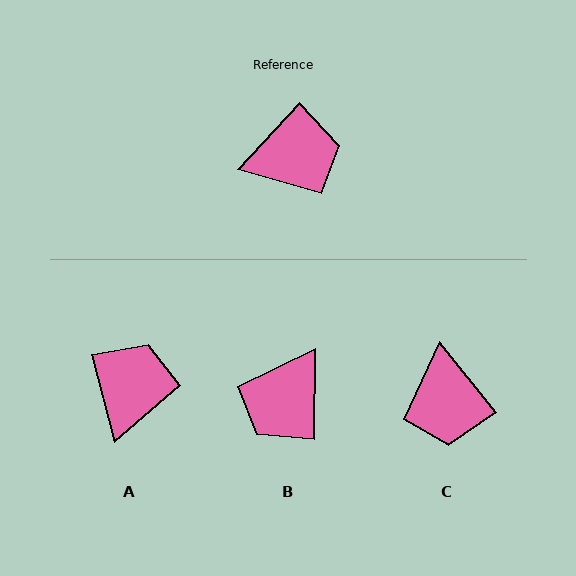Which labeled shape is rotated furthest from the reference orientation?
B, about 138 degrees away.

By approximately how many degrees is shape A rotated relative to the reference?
Approximately 58 degrees counter-clockwise.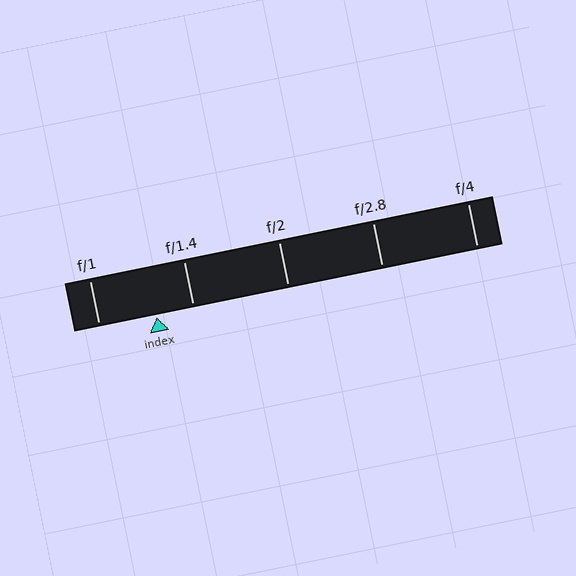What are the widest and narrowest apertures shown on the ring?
The widest aperture shown is f/1 and the narrowest is f/4.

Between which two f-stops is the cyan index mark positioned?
The index mark is between f/1 and f/1.4.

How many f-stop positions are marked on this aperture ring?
There are 5 f-stop positions marked.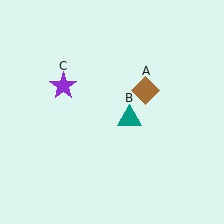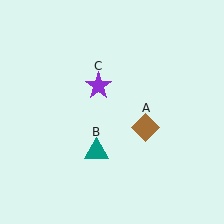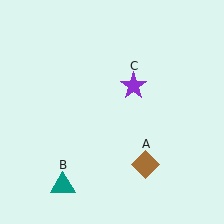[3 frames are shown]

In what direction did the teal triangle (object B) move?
The teal triangle (object B) moved down and to the left.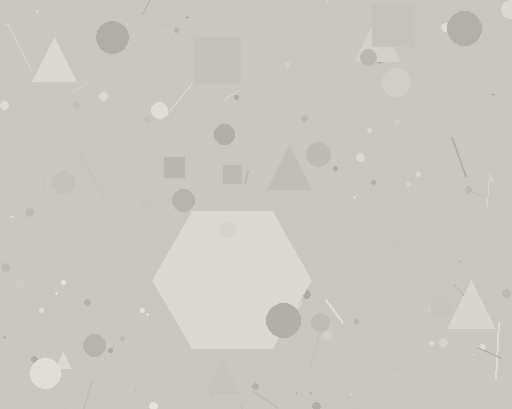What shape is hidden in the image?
A hexagon is hidden in the image.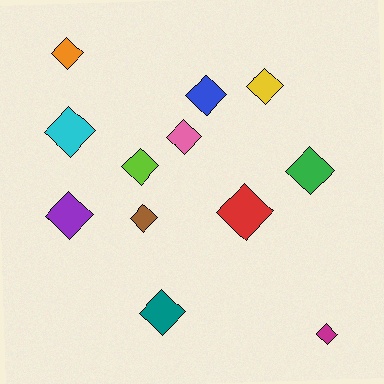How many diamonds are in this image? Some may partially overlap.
There are 12 diamonds.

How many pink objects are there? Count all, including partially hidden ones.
There is 1 pink object.